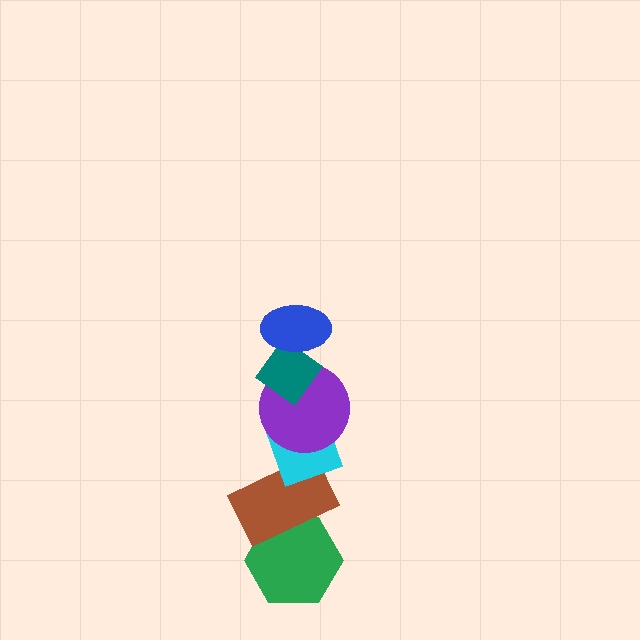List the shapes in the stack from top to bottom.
From top to bottom: the blue ellipse, the teal diamond, the purple circle, the cyan diamond, the brown rectangle, the green hexagon.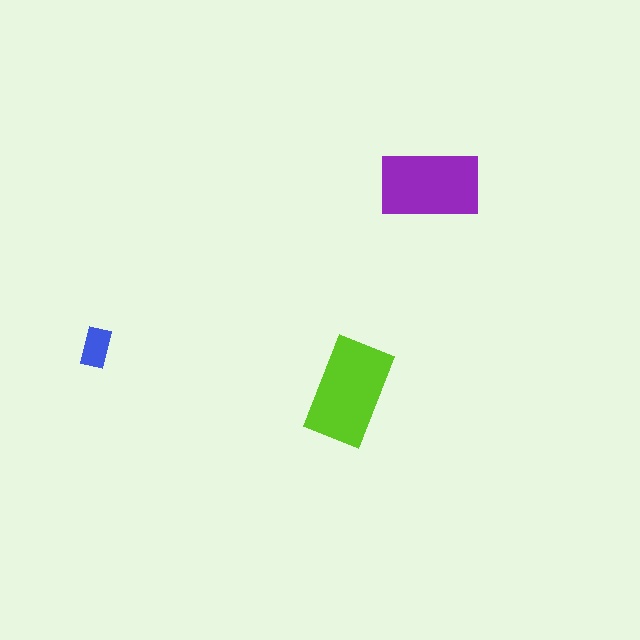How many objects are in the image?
There are 3 objects in the image.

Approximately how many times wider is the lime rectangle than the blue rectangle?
About 2.5 times wider.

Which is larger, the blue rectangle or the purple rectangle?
The purple one.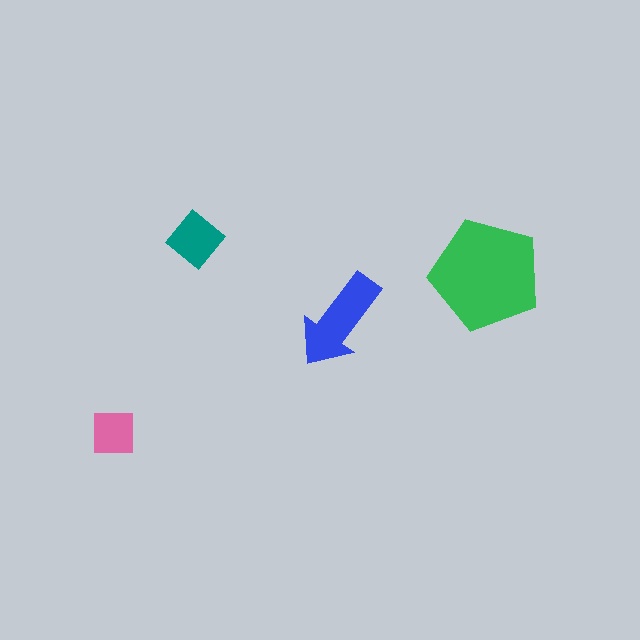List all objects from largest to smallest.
The green pentagon, the blue arrow, the teal diamond, the pink square.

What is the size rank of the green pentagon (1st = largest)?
1st.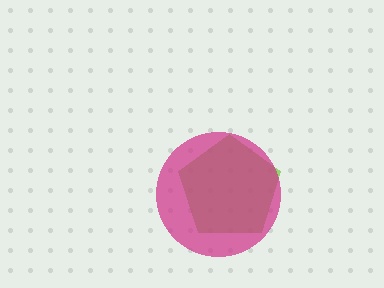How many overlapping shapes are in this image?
There are 2 overlapping shapes in the image.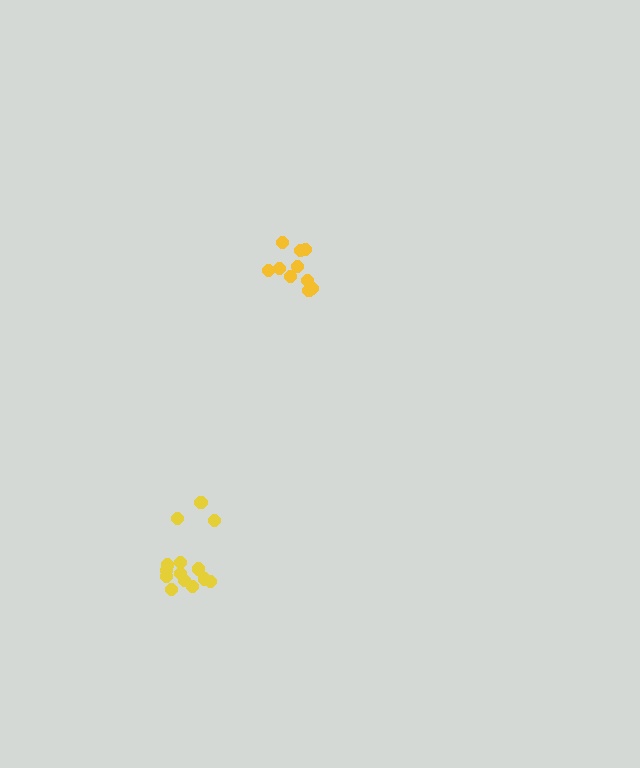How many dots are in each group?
Group 1: 14 dots, Group 2: 10 dots (24 total).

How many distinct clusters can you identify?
There are 2 distinct clusters.